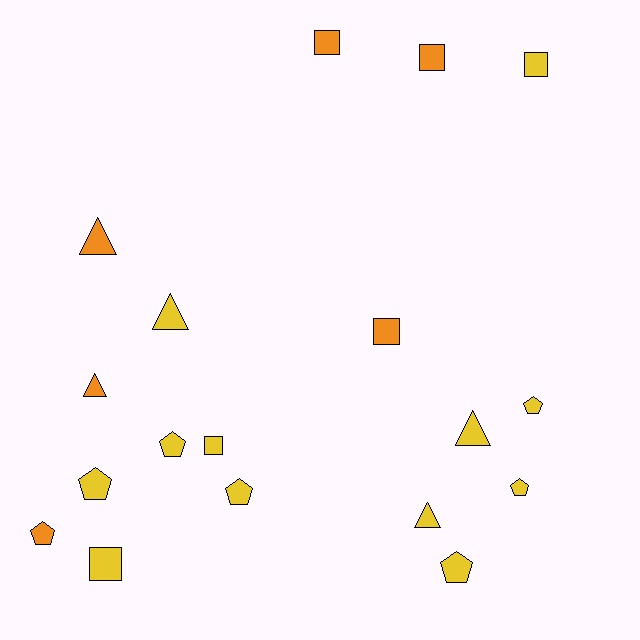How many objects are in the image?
There are 18 objects.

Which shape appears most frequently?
Pentagon, with 7 objects.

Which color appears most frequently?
Yellow, with 12 objects.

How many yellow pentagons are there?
There are 6 yellow pentagons.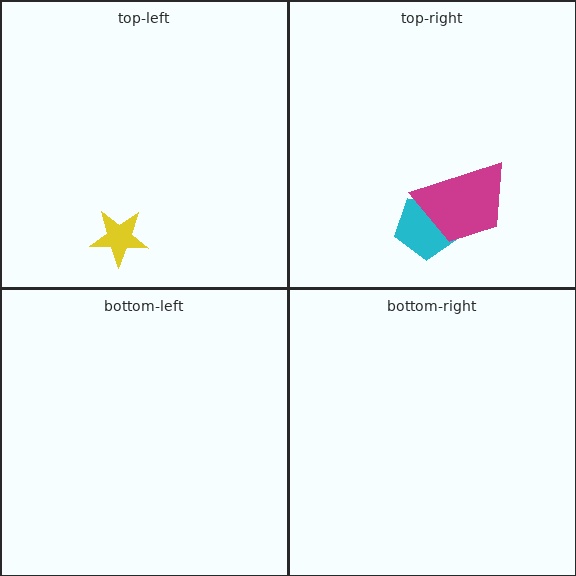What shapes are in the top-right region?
The cyan pentagon, the magenta trapezoid.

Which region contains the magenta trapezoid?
The top-right region.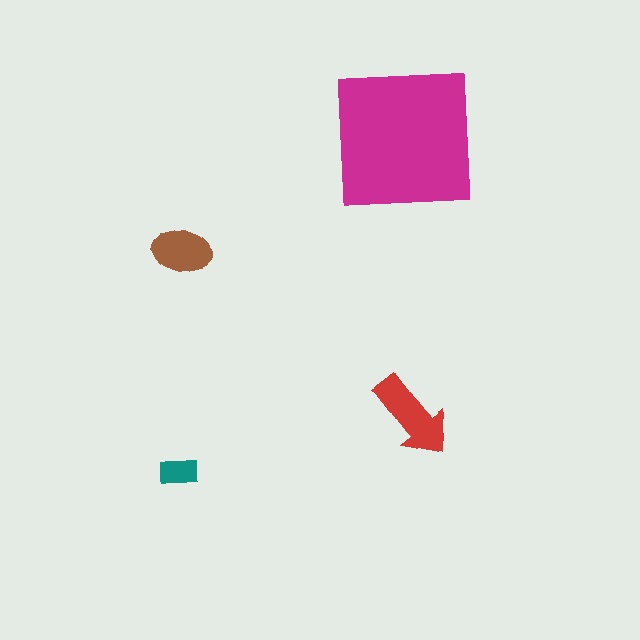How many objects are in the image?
There are 4 objects in the image.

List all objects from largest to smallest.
The magenta square, the red arrow, the brown ellipse, the teal rectangle.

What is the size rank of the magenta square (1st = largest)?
1st.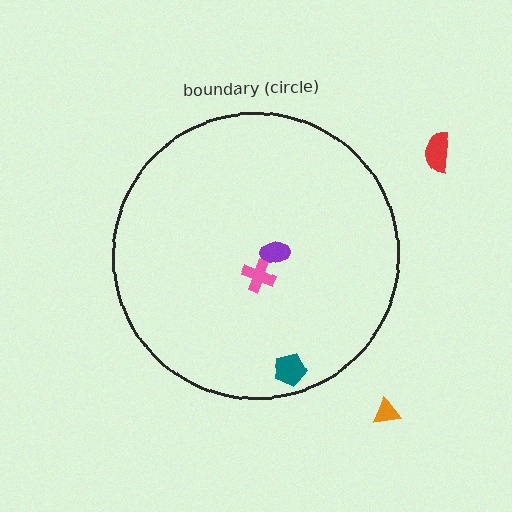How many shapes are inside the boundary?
3 inside, 2 outside.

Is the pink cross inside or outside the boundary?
Inside.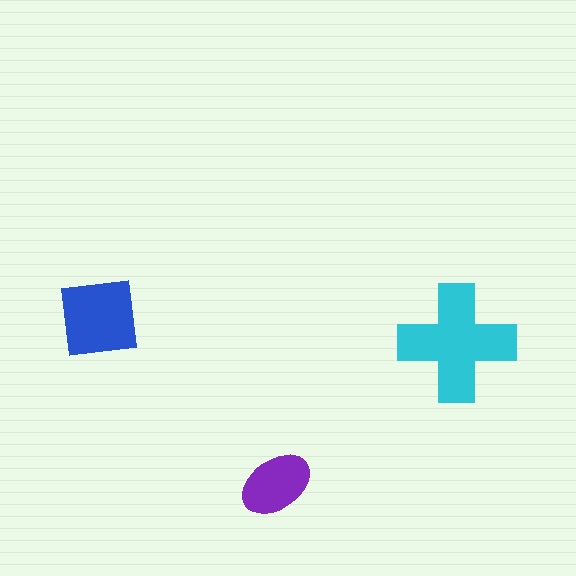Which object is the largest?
The cyan cross.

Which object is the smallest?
The purple ellipse.